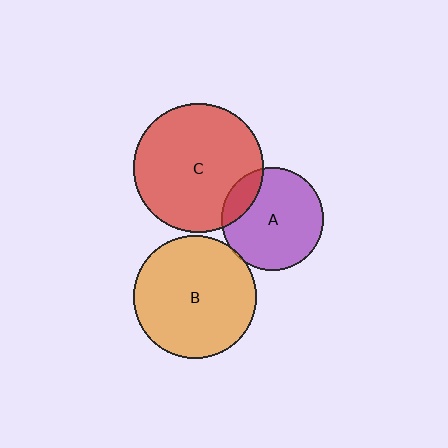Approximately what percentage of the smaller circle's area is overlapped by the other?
Approximately 15%.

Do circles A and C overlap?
Yes.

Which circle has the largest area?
Circle C (red).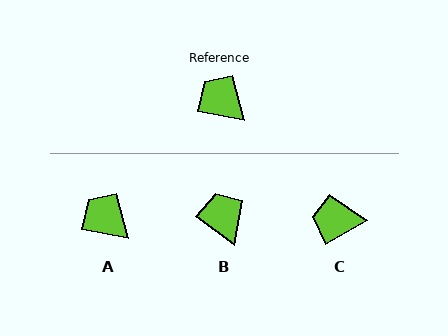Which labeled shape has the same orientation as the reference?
A.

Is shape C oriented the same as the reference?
No, it is off by about 40 degrees.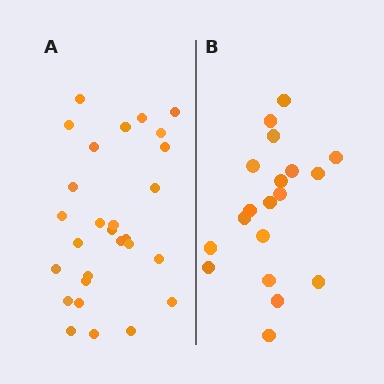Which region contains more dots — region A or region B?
Region A (the left region) has more dots.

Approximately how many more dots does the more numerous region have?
Region A has roughly 8 or so more dots than region B.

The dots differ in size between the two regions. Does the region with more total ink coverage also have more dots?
No. Region B has more total ink coverage because its dots are larger, but region A actually contains more individual dots. Total area can be misleading — the number of items is what matters here.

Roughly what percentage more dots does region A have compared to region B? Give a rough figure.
About 45% more.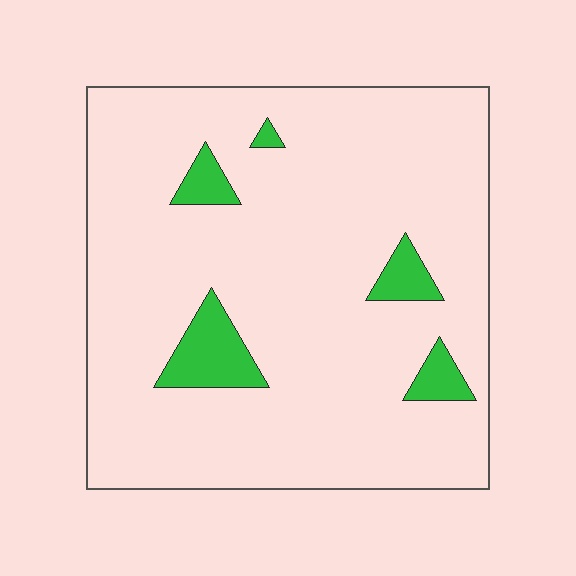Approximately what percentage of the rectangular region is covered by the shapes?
Approximately 10%.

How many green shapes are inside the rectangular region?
5.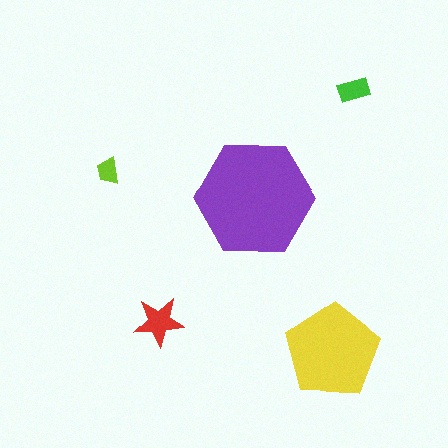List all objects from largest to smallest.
The purple hexagon, the yellow pentagon, the red star, the green rectangle, the lime trapezoid.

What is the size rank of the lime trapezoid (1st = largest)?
5th.